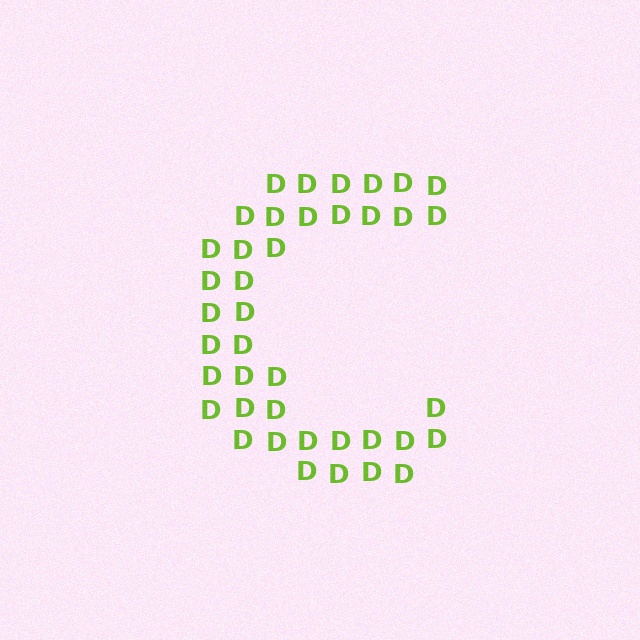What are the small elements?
The small elements are letter D's.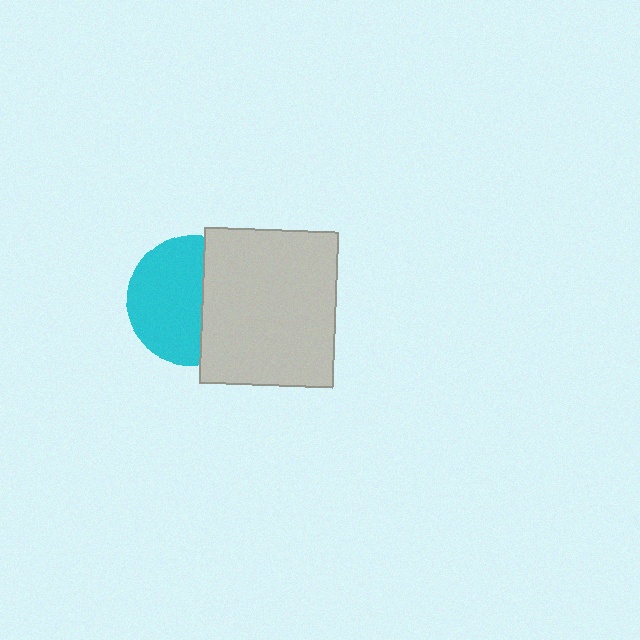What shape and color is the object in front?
The object in front is a light gray rectangle.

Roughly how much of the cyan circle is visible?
About half of it is visible (roughly 59%).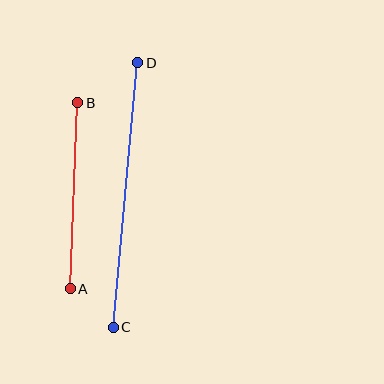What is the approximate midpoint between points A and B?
The midpoint is at approximately (74, 196) pixels.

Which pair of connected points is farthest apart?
Points C and D are farthest apart.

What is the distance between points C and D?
The distance is approximately 266 pixels.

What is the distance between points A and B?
The distance is approximately 186 pixels.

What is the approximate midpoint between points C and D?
The midpoint is at approximately (125, 195) pixels.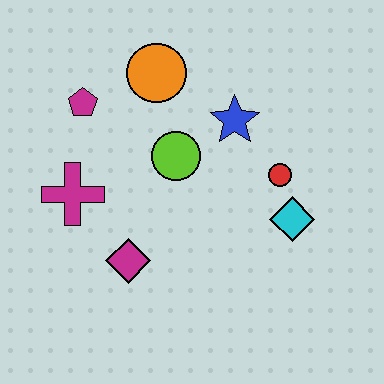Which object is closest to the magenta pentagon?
The orange circle is closest to the magenta pentagon.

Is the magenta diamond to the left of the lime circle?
Yes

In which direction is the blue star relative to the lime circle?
The blue star is to the right of the lime circle.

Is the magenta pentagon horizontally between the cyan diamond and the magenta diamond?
No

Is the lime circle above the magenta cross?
Yes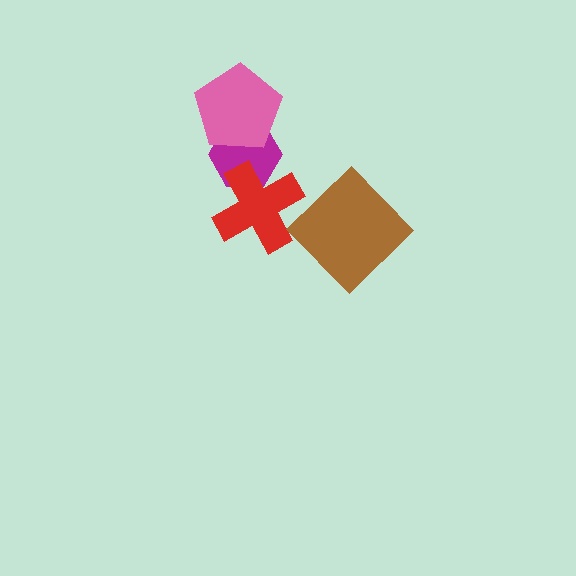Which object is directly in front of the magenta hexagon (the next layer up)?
The red cross is directly in front of the magenta hexagon.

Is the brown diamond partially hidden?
No, no other shape covers it.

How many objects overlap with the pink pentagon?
1 object overlaps with the pink pentagon.